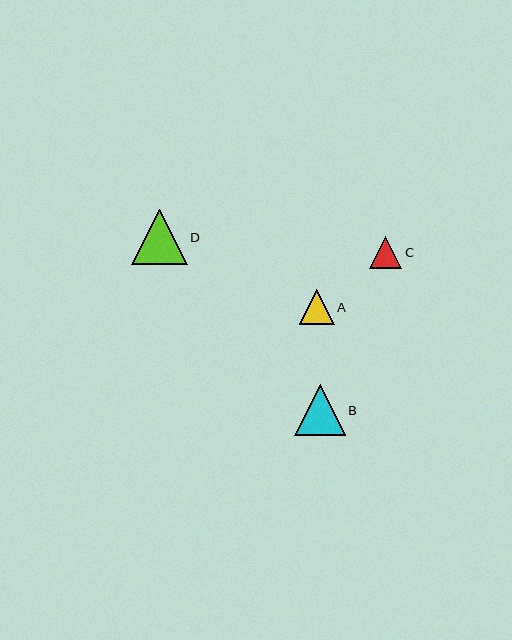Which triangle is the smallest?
Triangle C is the smallest with a size of approximately 32 pixels.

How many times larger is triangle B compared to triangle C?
Triangle B is approximately 1.6 times the size of triangle C.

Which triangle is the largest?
Triangle D is the largest with a size of approximately 56 pixels.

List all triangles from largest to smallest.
From largest to smallest: D, B, A, C.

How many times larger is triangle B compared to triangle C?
Triangle B is approximately 1.6 times the size of triangle C.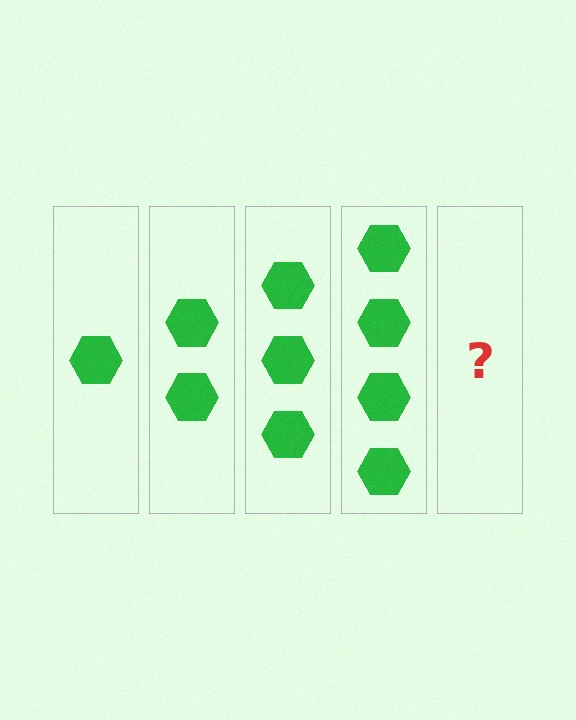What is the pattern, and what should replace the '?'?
The pattern is that each step adds one more hexagon. The '?' should be 5 hexagons.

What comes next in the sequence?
The next element should be 5 hexagons.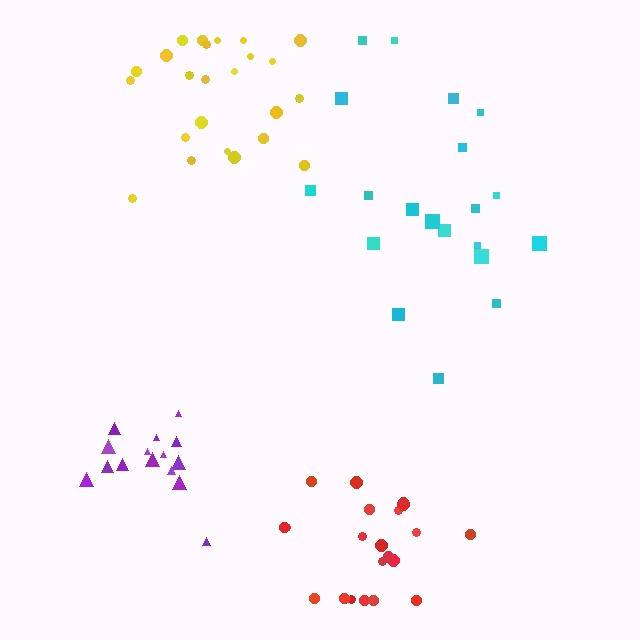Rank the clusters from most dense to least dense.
purple, red, yellow, cyan.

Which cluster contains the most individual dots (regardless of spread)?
Yellow (24).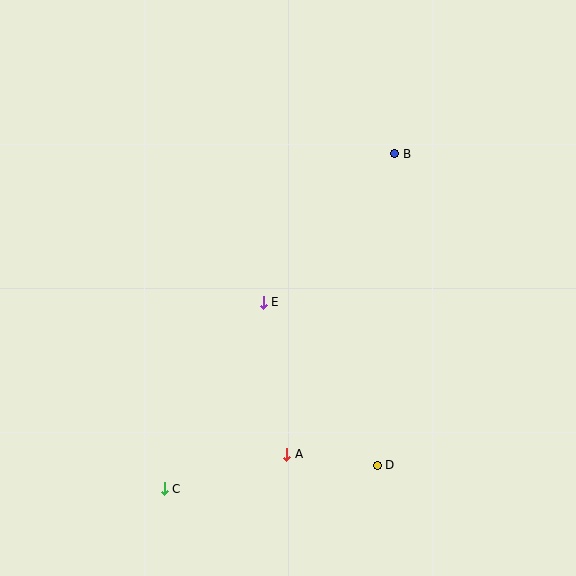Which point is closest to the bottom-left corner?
Point C is closest to the bottom-left corner.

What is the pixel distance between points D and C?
The distance between D and C is 214 pixels.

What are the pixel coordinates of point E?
Point E is at (263, 302).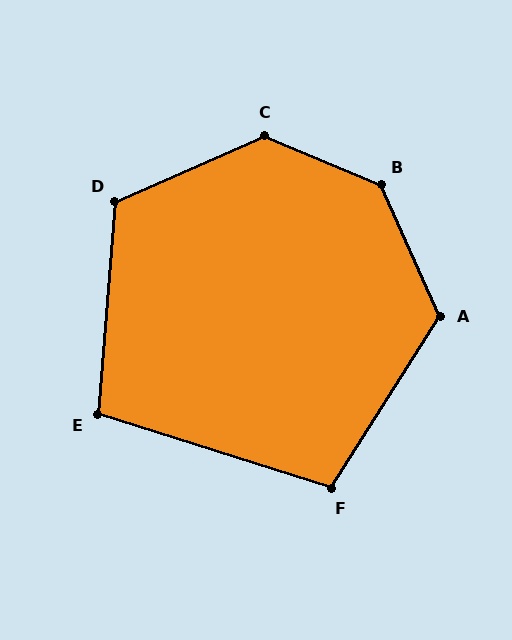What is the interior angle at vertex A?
Approximately 124 degrees (obtuse).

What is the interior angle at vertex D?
Approximately 118 degrees (obtuse).